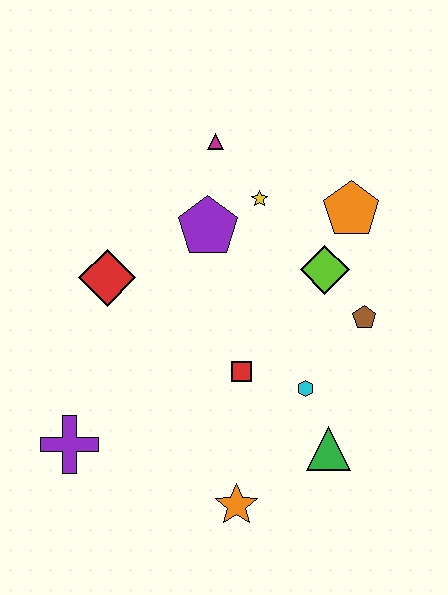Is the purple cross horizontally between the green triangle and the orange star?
No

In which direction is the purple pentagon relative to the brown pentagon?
The purple pentagon is to the left of the brown pentagon.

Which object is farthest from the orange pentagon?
The purple cross is farthest from the orange pentagon.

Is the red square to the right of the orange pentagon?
No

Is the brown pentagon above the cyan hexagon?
Yes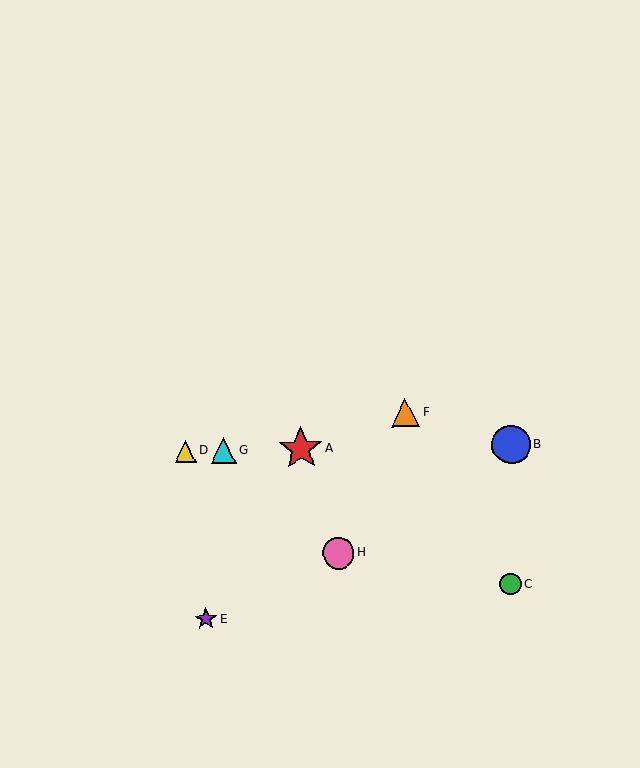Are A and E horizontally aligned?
No, A is at y≈449 and E is at y≈619.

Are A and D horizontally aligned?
Yes, both are at y≈449.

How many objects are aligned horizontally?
4 objects (A, B, D, G) are aligned horizontally.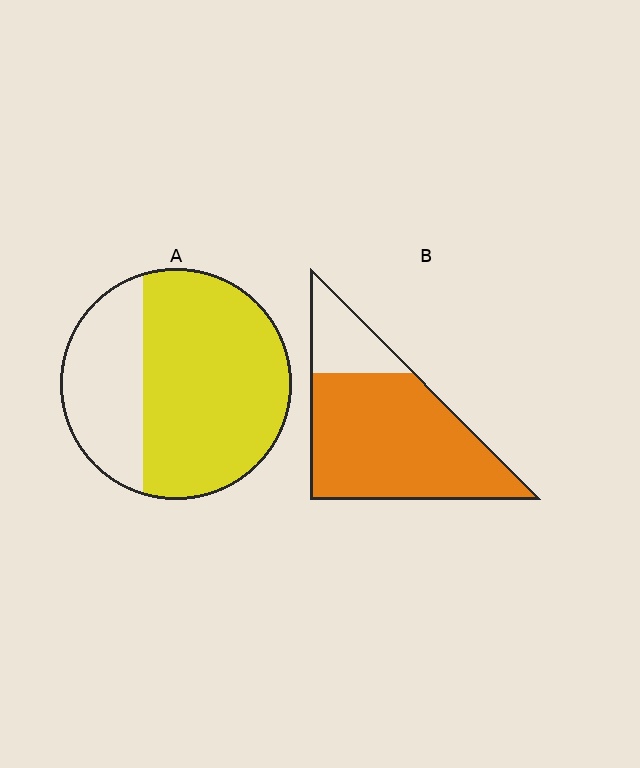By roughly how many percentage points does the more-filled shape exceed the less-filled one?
By roughly 10 percentage points (B over A).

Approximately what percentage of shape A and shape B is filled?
A is approximately 70% and B is approximately 80%.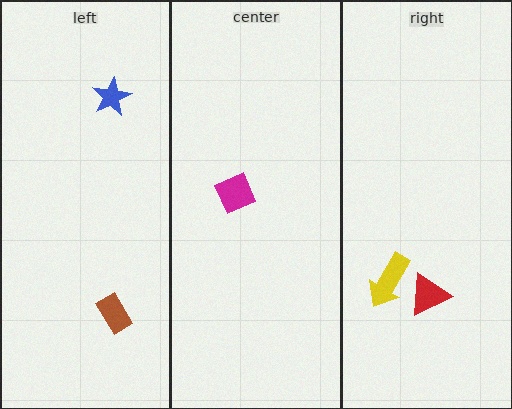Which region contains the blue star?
The left region.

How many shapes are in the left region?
2.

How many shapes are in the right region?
2.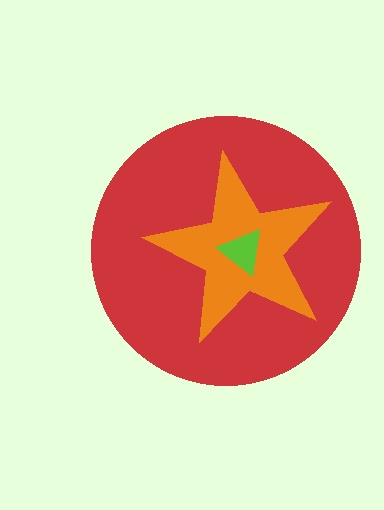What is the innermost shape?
The lime triangle.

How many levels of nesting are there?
3.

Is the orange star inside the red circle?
Yes.